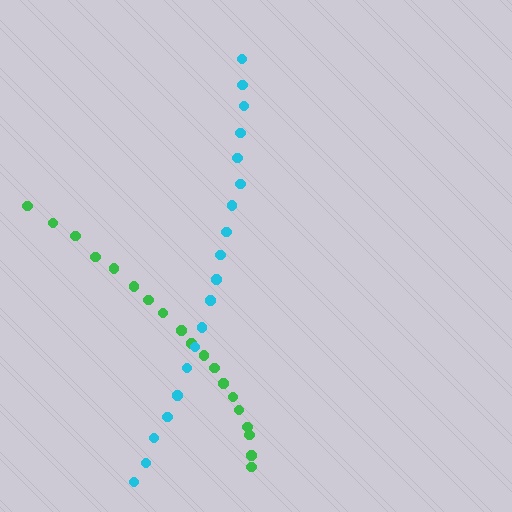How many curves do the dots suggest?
There are 2 distinct paths.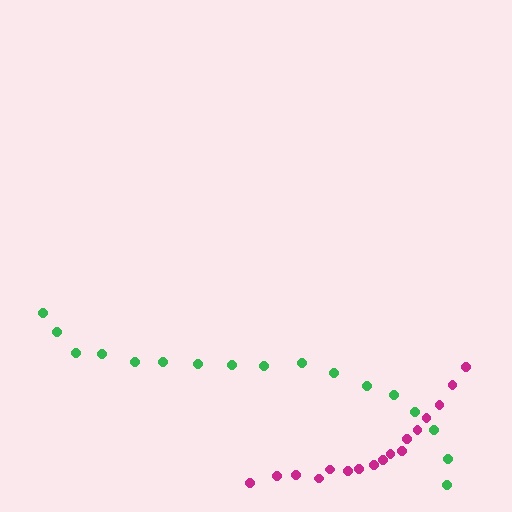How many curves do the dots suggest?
There are 2 distinct paths.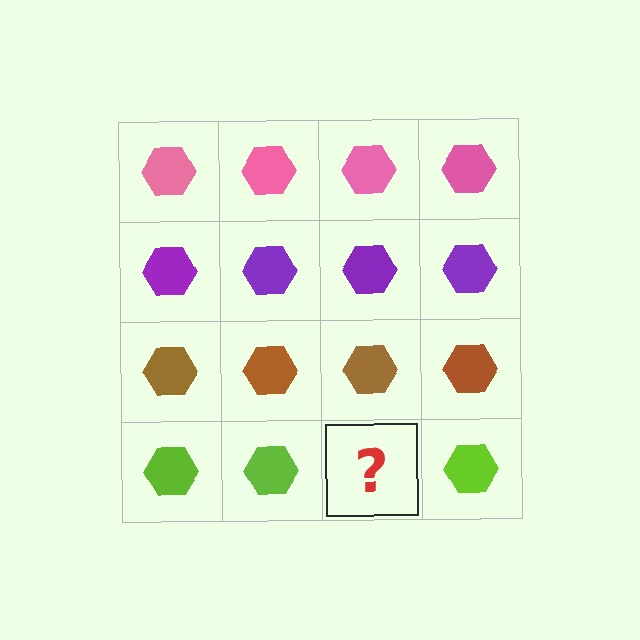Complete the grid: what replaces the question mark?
The question mark should be replaced with a lime hexagon.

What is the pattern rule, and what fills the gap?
The rule is that each row has a consistent color. The gap should be filled with a lime hexagon.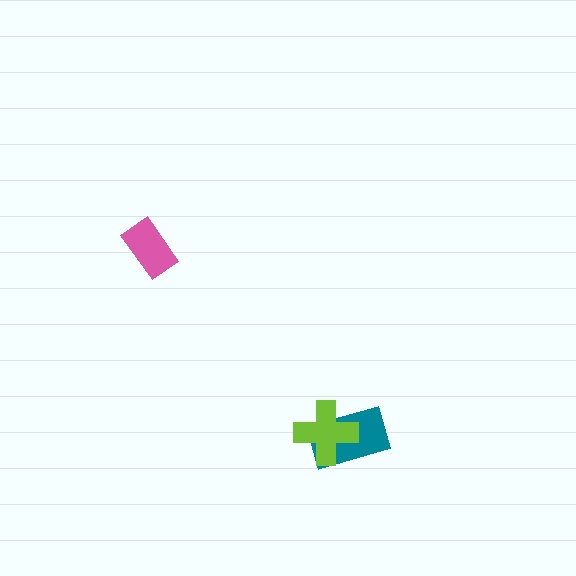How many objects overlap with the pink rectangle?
0 objects overlap with the pink rectangle.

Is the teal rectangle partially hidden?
Yes, it is partially covered by another shape.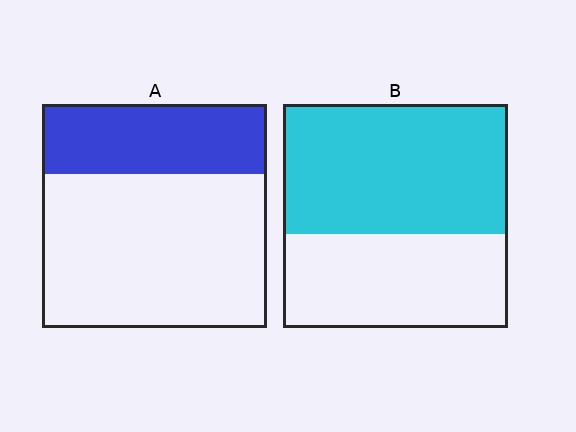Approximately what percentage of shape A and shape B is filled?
A is approximately 30% and B is approximately 60%.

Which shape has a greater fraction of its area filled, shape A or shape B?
Shape B.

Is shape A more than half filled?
No.